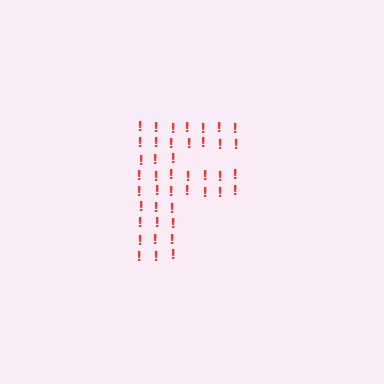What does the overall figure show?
The overall figure shows the letter F.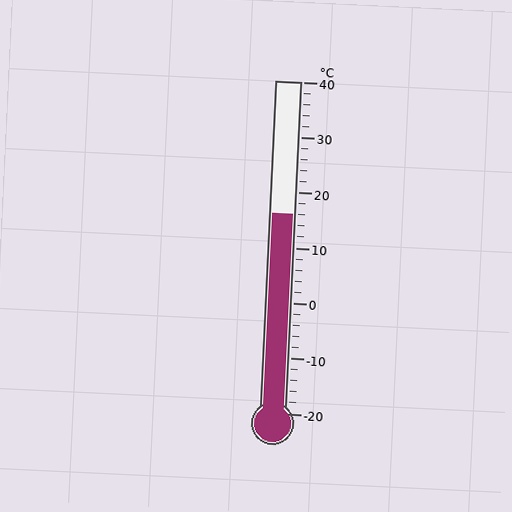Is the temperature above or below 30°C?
The temperature is below 30°C.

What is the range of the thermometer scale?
The thermometer scale ranges from -20°C to 40°C.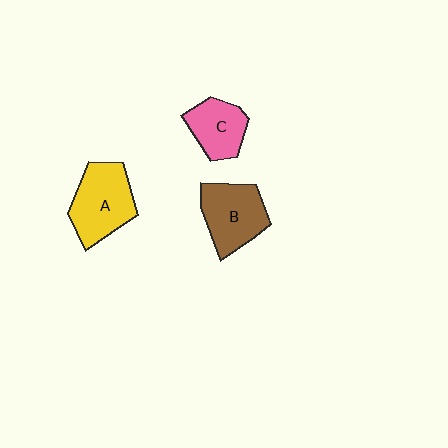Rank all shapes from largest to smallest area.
From largest to smallest: A (yellow), B (brown), C (pink).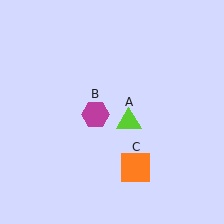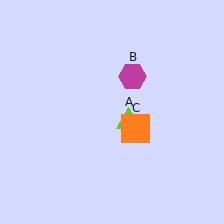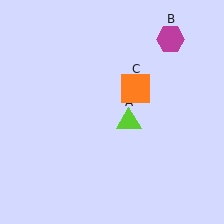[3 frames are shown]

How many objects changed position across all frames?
2 objects changed position: magenta hexagon (object B), orange square (object C).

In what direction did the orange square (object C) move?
The orange square (object C) moved up.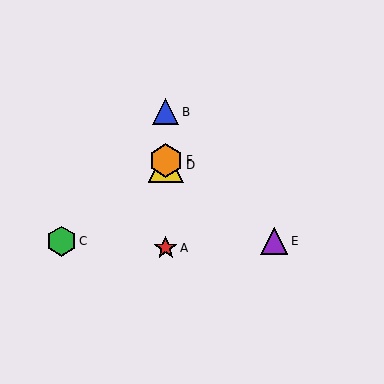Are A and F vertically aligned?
Yes, both are at x≈166.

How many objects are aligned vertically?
4 objects (A, B, D, F) are aligned vertically.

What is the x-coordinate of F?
Object F is at x≈166.